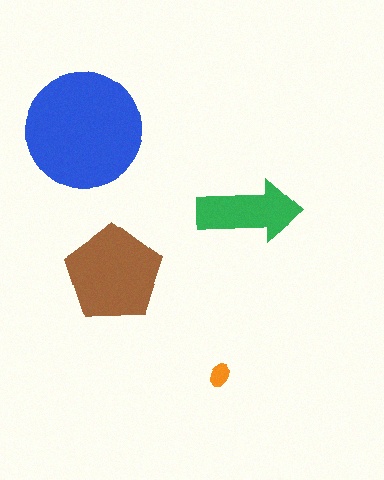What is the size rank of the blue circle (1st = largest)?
1st.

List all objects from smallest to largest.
The orange ellipse, the green arrow, the brown pentagon, the blue circle.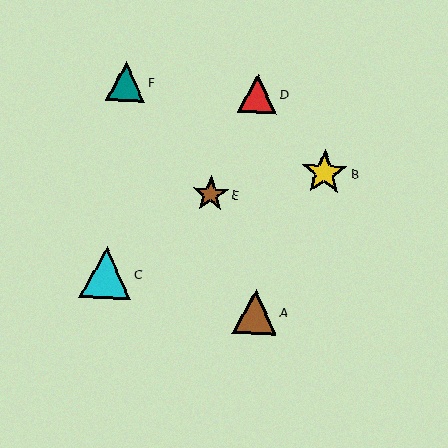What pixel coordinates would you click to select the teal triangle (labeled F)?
Click at (126, 81) to select the teal triangle F.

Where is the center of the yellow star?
The center of the yellow star is at (324, 173).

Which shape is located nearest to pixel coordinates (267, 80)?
The red triangle (labeled D) at (257, 94) is nearest to that location.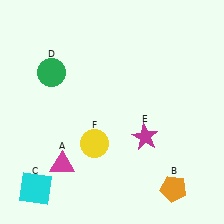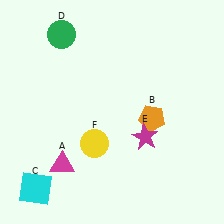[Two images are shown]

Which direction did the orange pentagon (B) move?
The orange pentagon (B) moved up.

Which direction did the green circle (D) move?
The green circle (D) moved up.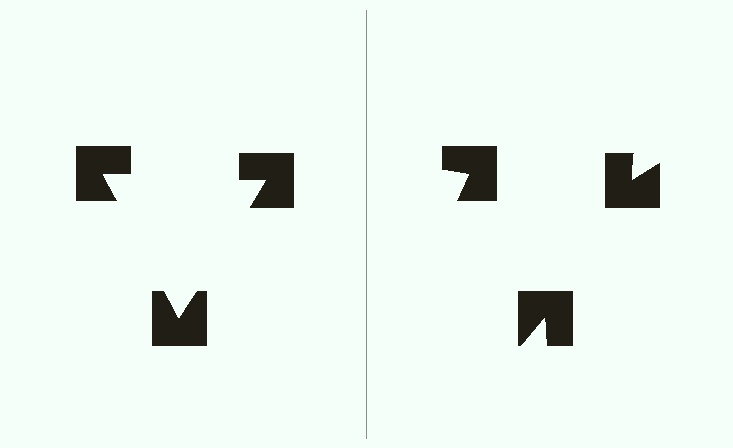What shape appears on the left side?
An illusory triangle.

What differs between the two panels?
The notched squares are positioned identically on both sides; only the wedge orientations differ. On the left they align to a triangle; on the right they are misaligned.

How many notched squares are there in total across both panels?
6 — 3 on each side.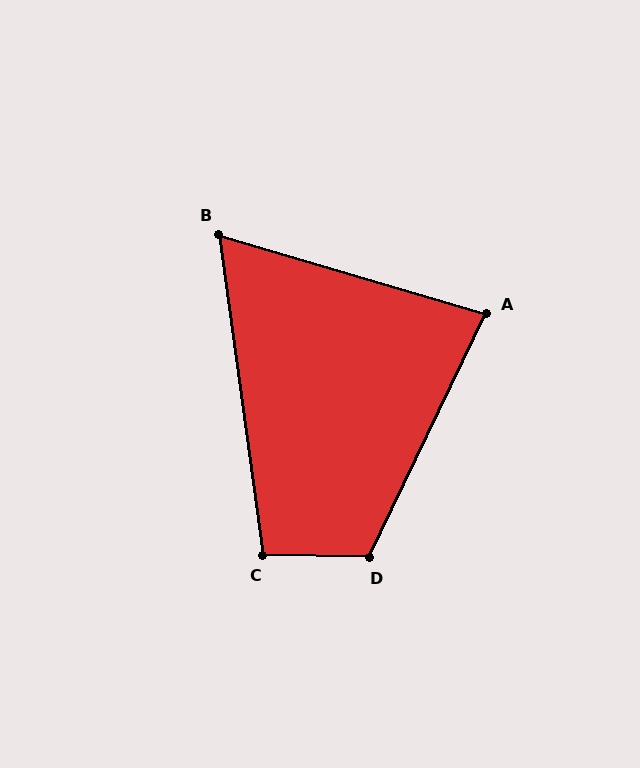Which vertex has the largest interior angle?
D, at approximately 114 degrees.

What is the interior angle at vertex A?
Approximately 81 degrees (acute).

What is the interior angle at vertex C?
Approximately 99 degrees (obtuse).